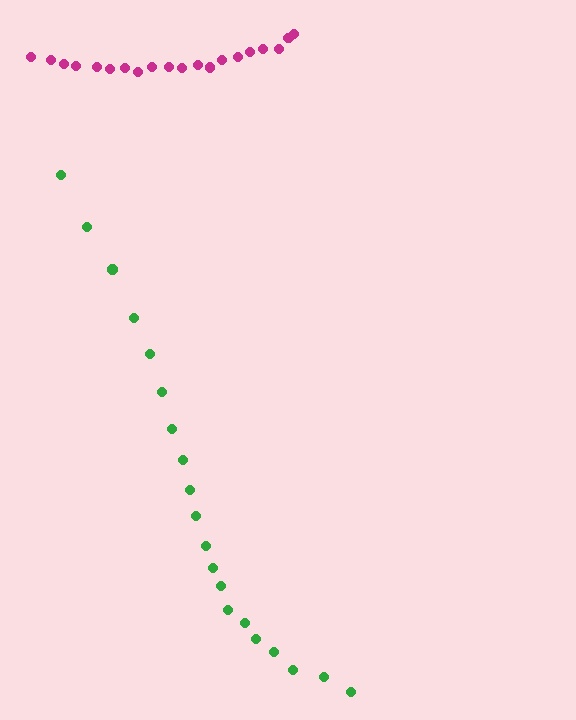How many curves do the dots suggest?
There are 2 distinct paths.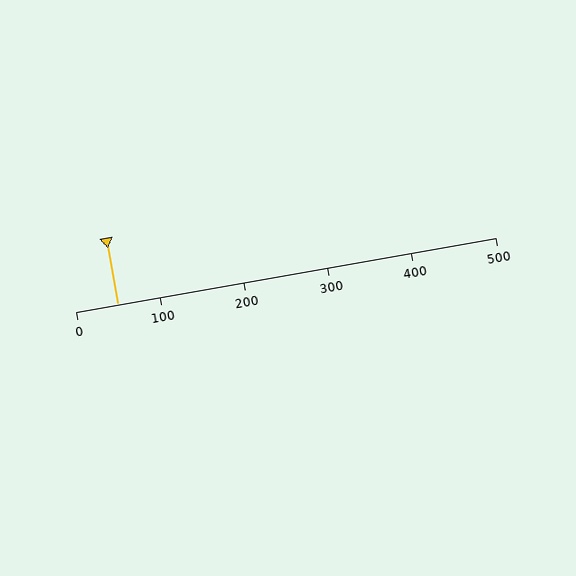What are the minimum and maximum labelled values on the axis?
The axis runs from 0 to 500.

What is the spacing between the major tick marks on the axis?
The major ticks are spaced 100 apart.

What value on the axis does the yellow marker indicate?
The marker indicates approximately 50.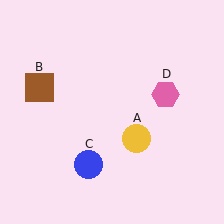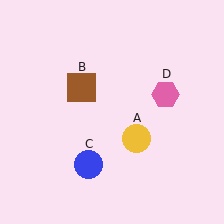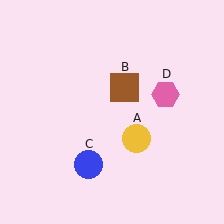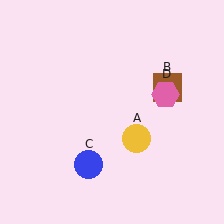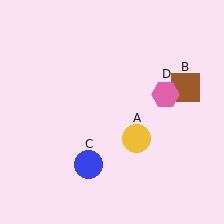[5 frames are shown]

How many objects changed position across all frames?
1 object changed position: brown square (object B).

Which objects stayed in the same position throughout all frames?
Yellow circle (object A) and blue circle (object C) and pink hexagon (object D) remained stationary.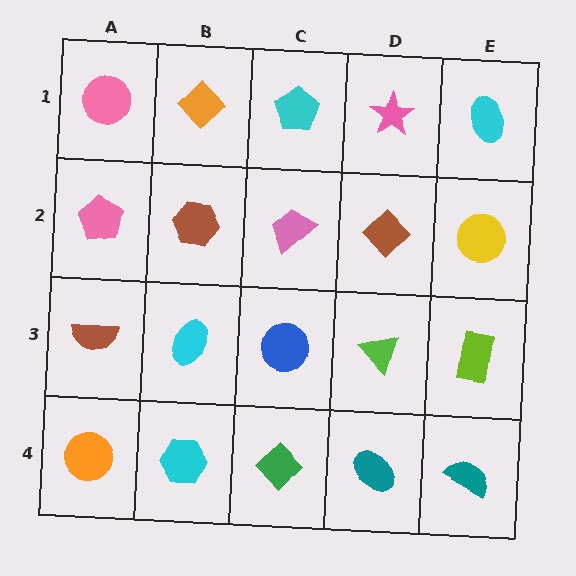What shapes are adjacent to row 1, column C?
A pink trapezoid (row 2, column C), an orange diamond (row 1, column B), a pink star (row 1, column D).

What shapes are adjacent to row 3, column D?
A brown diamond (row 2, column D), a teal ellipse (row 4, column D), a blue circle (row 3, column C), a lime rectangle (row 3, column E).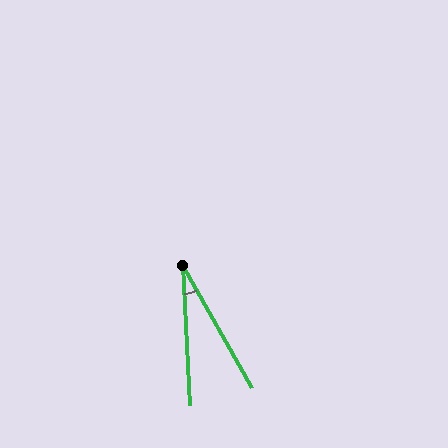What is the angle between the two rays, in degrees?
Approximately 27 degrees.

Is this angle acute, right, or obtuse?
It is acute.